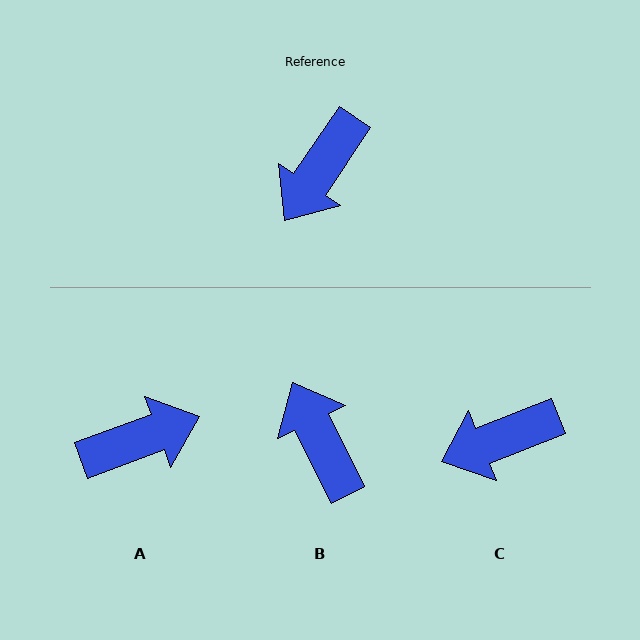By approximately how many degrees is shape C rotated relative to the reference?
Approximately 35 degrees clockwise.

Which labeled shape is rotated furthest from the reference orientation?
A, about 144 degrees away.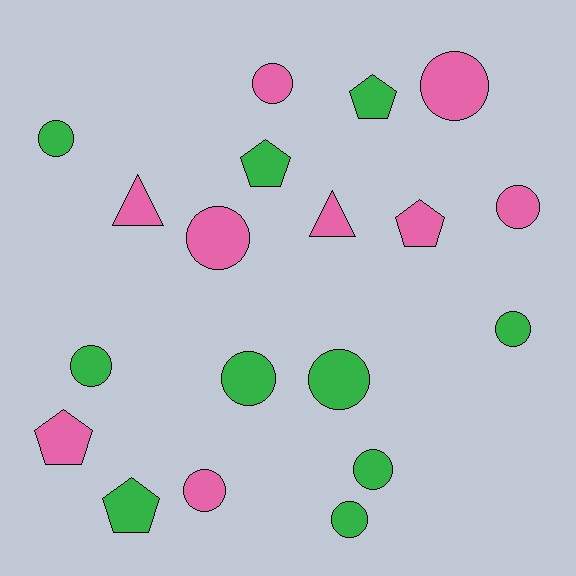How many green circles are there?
There are 7 green circles.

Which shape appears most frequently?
Circle, with 12 objects.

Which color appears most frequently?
Green, with 10 objects.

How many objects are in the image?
There are 19 objects.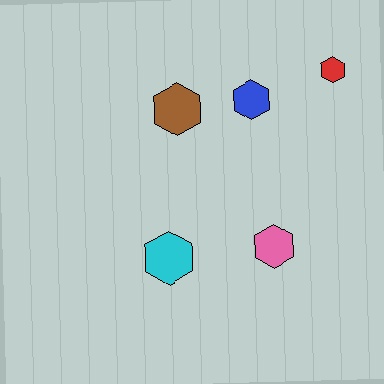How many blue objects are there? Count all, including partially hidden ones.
There is 1 blue object.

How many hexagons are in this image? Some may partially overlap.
There are 5 hexagons.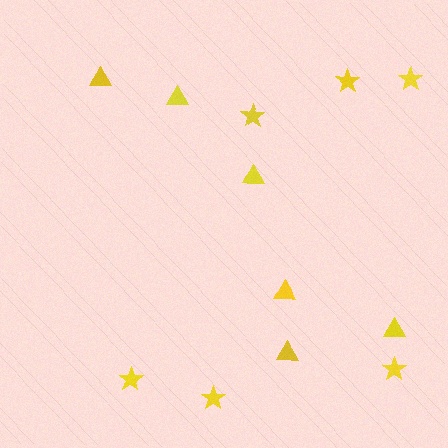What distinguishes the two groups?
There are 2 groups: one group of stars (6) and one group of triangles (6).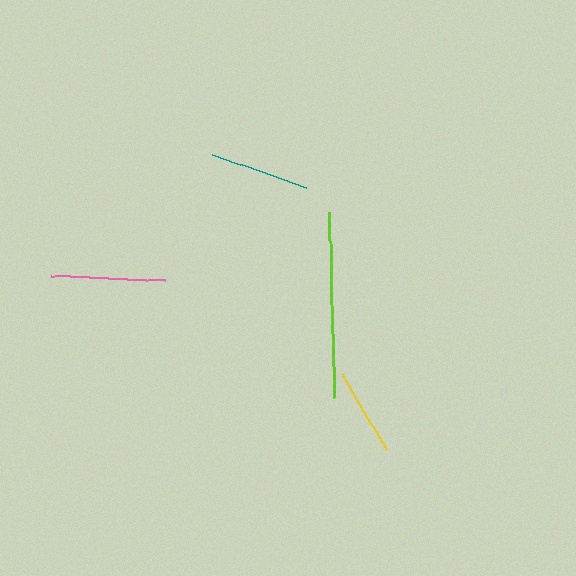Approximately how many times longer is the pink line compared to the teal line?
The pink line is approximately 1.1 times the length of the teal line.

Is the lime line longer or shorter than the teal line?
The lime line is longer than the teal line.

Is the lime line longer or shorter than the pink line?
The lime line is longer than the pink line.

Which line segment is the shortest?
The yellow line is the shortest at approximately 87 pixels.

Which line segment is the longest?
The lime line is the longest at approximately 186 pixels.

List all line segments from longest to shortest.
From longest to shortest: lime, pink, teal, yellow.